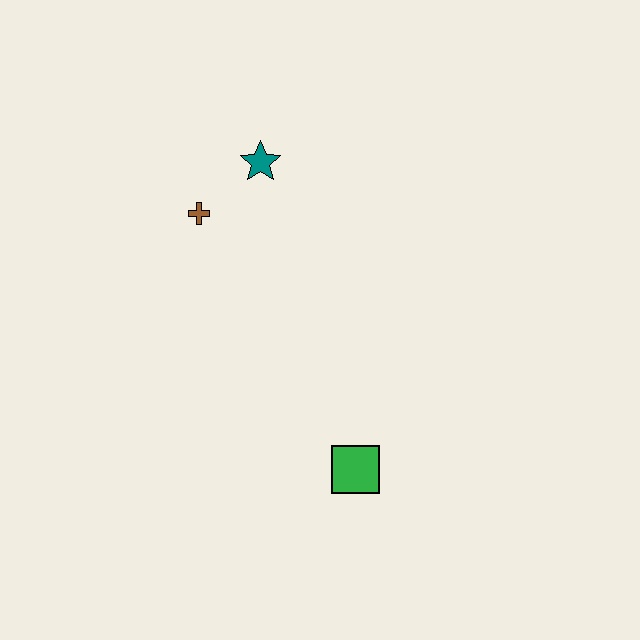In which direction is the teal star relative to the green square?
The teal star is above the green square.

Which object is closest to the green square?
The brown cross is closest to the green square.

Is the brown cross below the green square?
No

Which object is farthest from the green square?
The teal star is farthest from the green square.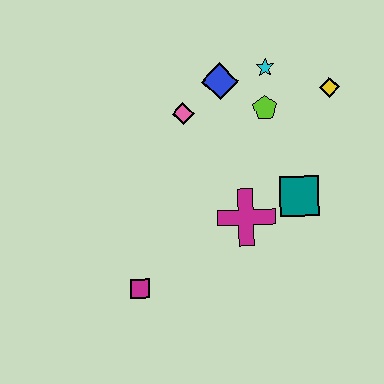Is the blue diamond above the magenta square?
Yes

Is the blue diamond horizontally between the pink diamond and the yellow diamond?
Yes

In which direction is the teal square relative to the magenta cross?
The teal square is to the right of the magenta cross.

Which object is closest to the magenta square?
The magenta cross is closest to the magenta square.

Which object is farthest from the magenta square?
The yellow diamond is farthest from the magenta square.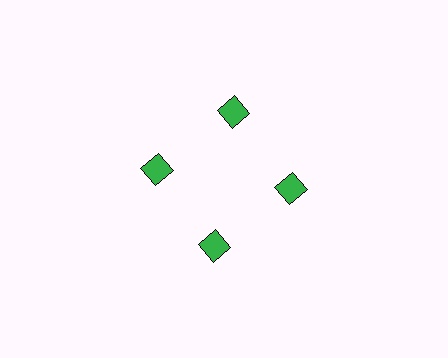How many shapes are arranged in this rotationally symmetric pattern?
There are 4 shapes, arranged in 4 groups of 1.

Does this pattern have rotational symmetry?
Yes, this pattern has 4-fold rotational symmetry. It looks the same after rotating 90 degrees around the center.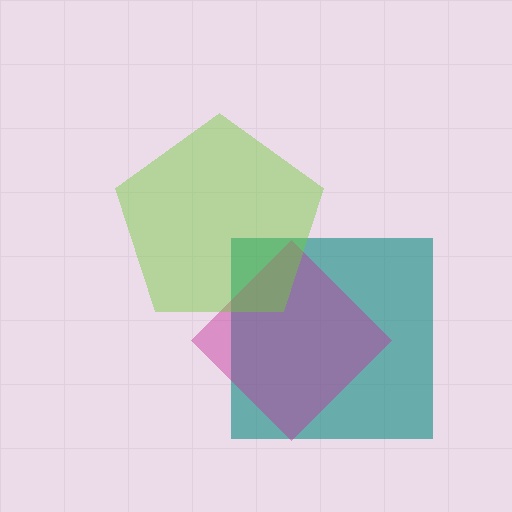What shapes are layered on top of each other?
The layered shapes are: a teal square, a magenta diamond, a lime pentagon.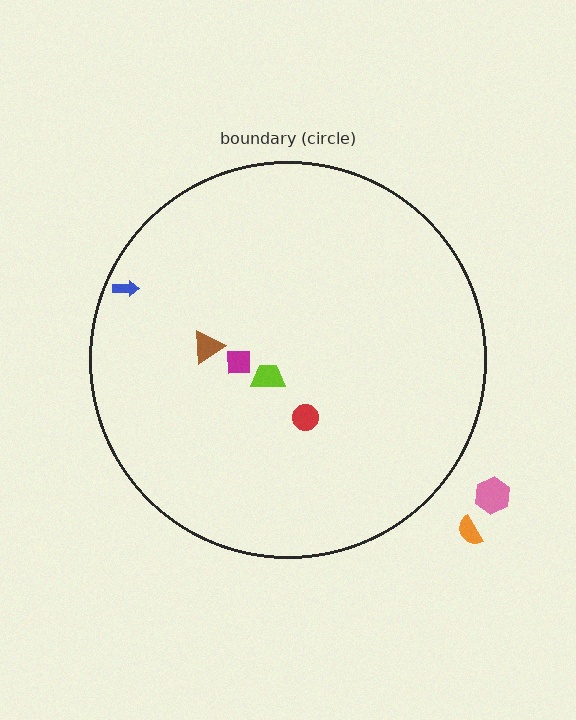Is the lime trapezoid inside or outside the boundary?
Inside.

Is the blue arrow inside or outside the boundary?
Inside.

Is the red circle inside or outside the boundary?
Inside.